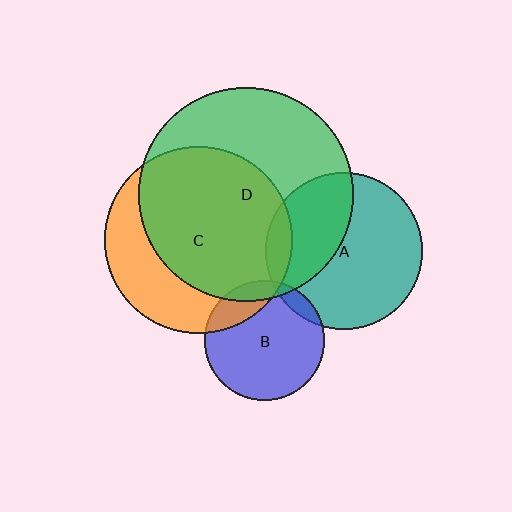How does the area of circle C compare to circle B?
Approximately 2.4 times.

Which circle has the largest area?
Circle D (green).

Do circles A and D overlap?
Yes.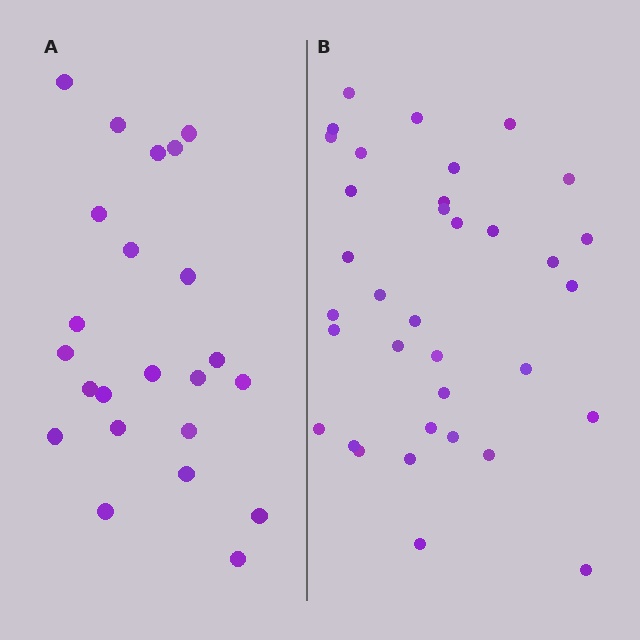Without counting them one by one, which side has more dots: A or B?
Region B (the right region) has more dots.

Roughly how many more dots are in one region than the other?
Region B has roughly 12 or so more dots than region A.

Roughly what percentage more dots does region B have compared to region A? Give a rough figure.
About 50% more.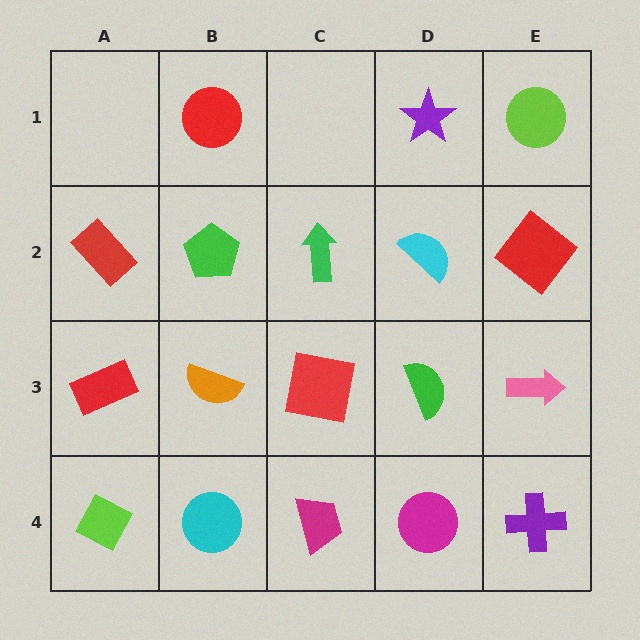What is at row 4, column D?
A magenta circle.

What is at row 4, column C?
A magenta trapezoid.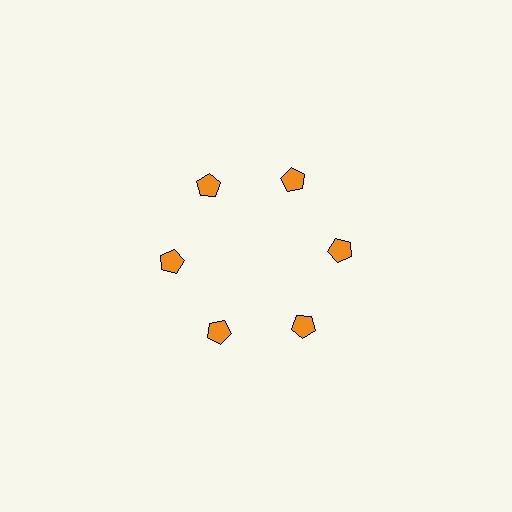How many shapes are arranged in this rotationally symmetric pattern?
There are 6 shapes, arranged in 6 groups of 1.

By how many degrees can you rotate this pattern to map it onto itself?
The pattern maps onto itself every 60 degrees of rotation.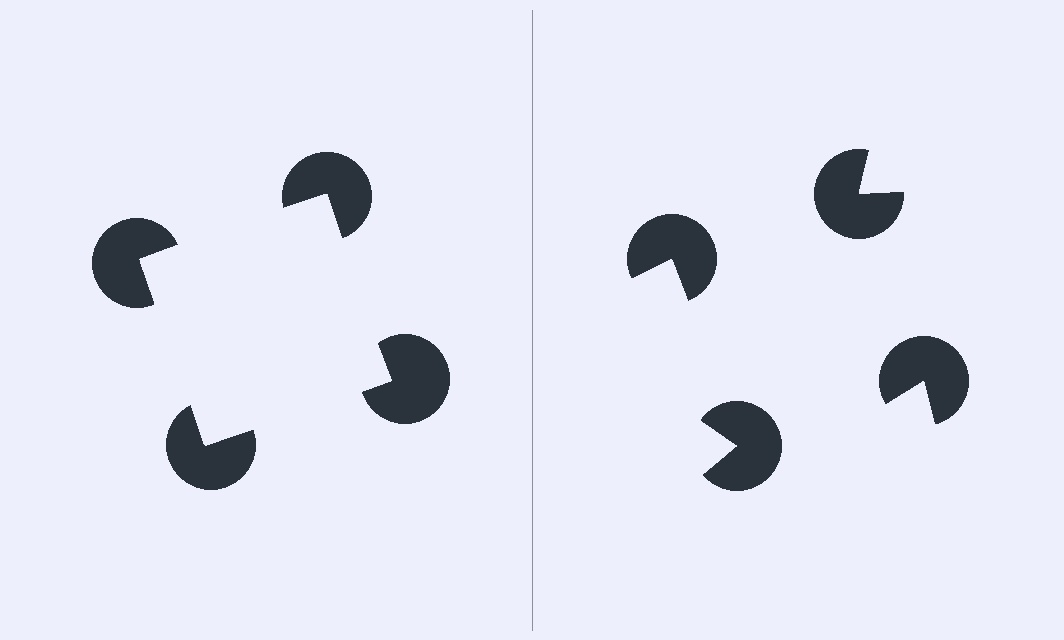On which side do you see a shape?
An illusory square appears on the left side. On the right side the wedge cuts are rotated, so no coherent shape forms.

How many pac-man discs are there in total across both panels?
8 — 4 on each side.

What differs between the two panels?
The pac-man discs are positioned identically on both sides; only the wedge orientations differ. On the left they align to a square; on the right they are misaligned.